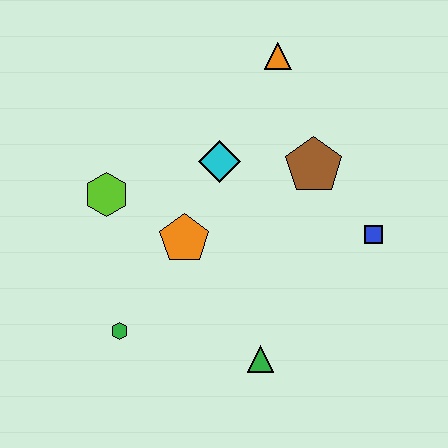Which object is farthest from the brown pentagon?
The green hexagon is farthest from the brown pentagon.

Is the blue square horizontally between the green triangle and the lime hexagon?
No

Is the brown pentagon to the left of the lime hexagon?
No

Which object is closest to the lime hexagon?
The orange pentagon is closest to the lime hexagon.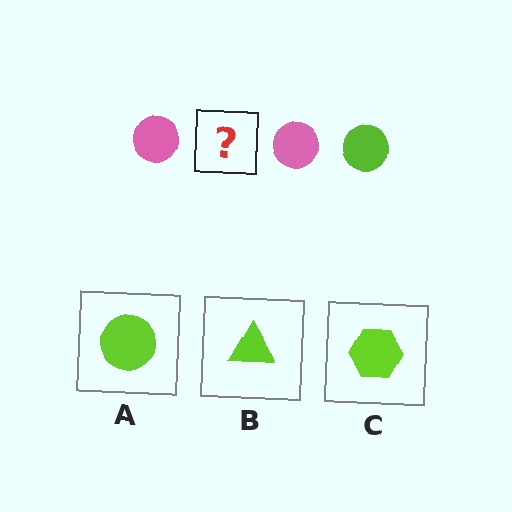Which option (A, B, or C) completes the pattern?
A.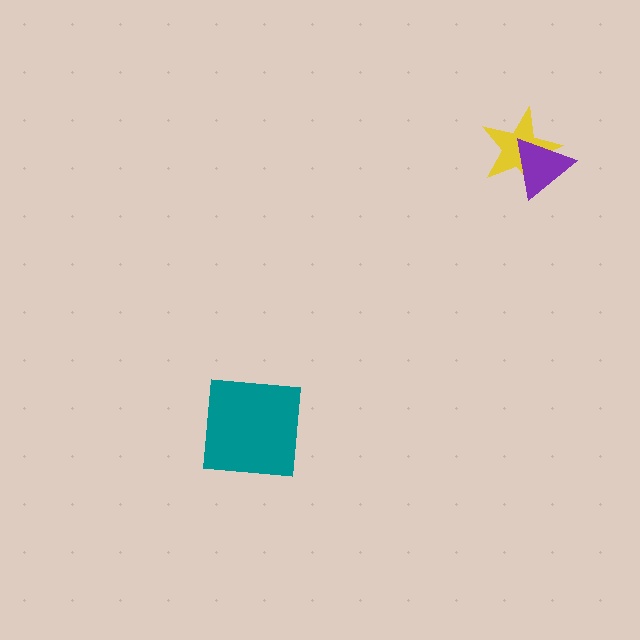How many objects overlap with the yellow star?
1 object overlaps with the yellow star.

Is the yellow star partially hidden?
Yes, it is partially covered by another shape.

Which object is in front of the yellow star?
The purple triangle is in front of the yellow star.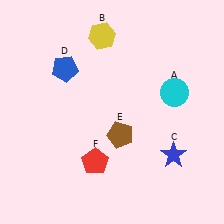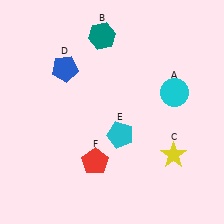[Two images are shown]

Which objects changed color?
B changed from yellow to teal. C changed from blue to yellow. E changed from brown to cyan.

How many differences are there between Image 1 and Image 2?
There are 3 differences between the two images.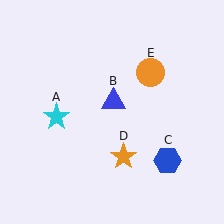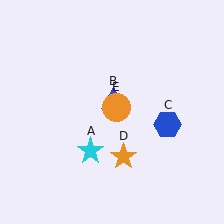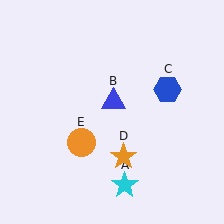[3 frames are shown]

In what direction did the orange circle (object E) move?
The orange circle (object E) moved down and to the left.